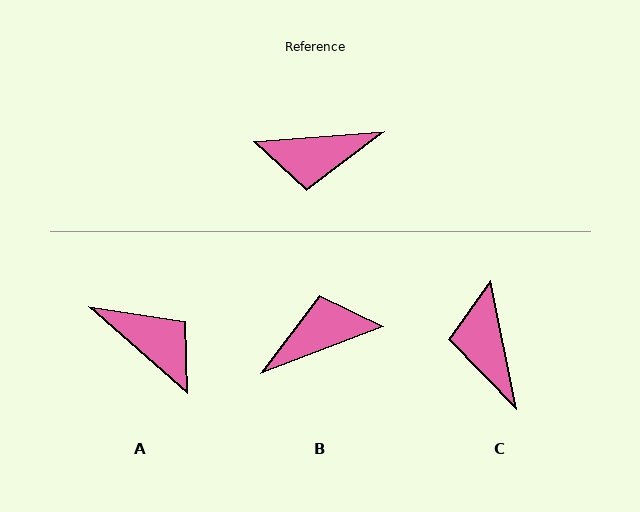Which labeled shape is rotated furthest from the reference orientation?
B, about 164 degrees away.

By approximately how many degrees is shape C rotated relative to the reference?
Approximately 83 degrees clockwise.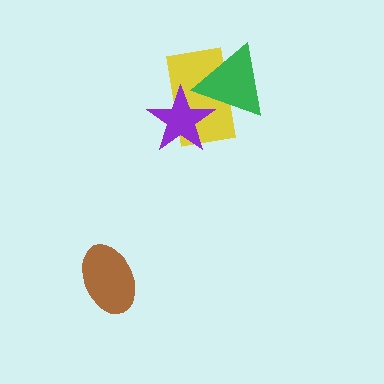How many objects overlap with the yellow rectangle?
2 objects overlap with the yellow rectangle.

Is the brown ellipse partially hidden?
No, no other shape covers it.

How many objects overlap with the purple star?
2 objects overlap with the purple star.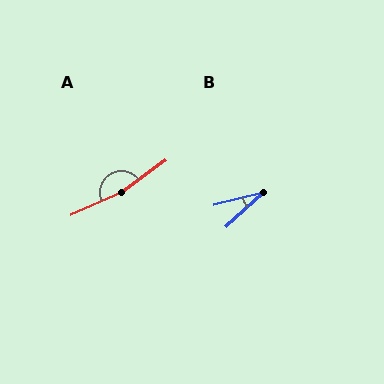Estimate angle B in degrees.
Approximately 29 degrees.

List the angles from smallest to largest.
B (29°), A (167°).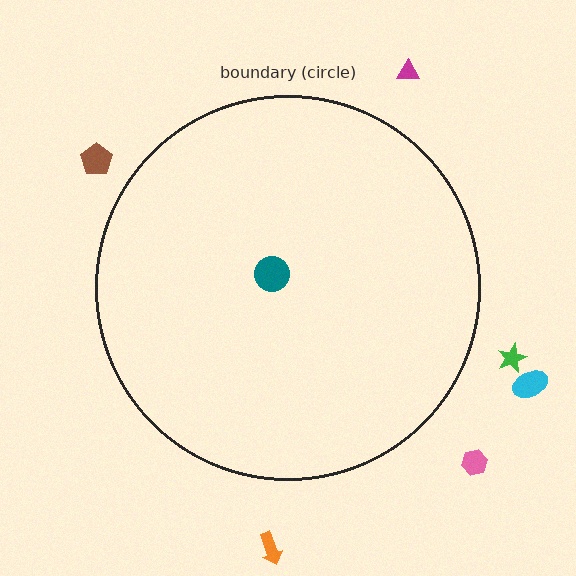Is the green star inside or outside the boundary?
Outside.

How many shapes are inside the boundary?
1 inside, 6 outside.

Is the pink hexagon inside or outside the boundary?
Outside.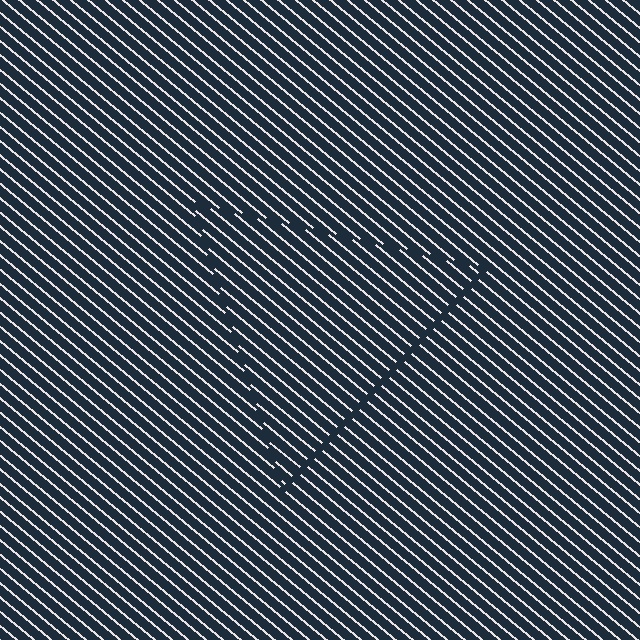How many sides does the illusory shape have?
3 sides — the line-ends trace a triangle.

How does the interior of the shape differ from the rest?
The interior of the shape contains the same grating, shifted by half a period — the contour is defined by the phase discontinuity where line-ends from the inner and outer gratings abut.